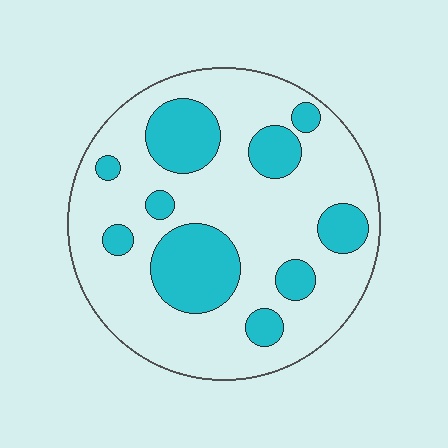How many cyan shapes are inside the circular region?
10.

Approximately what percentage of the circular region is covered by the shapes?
Approximately 25%.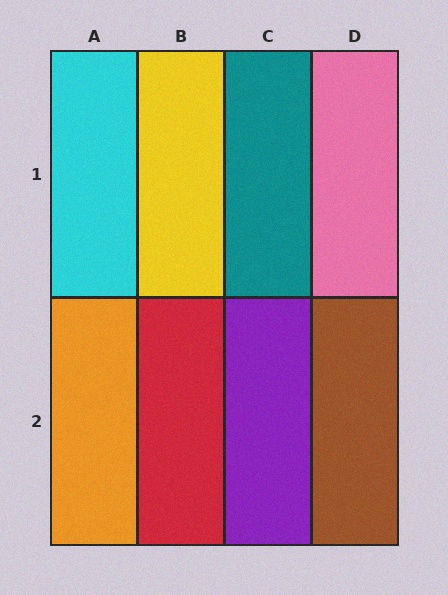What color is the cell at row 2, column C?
Purple.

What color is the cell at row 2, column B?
Red.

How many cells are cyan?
1 cell is cyan.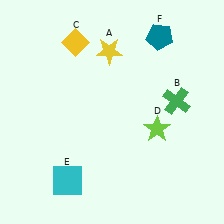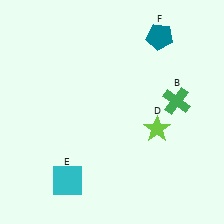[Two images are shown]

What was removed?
The yellow star (A), the yellow diamond (C) were removed in Image 2.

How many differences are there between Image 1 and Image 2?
There are 2 differences between the two images.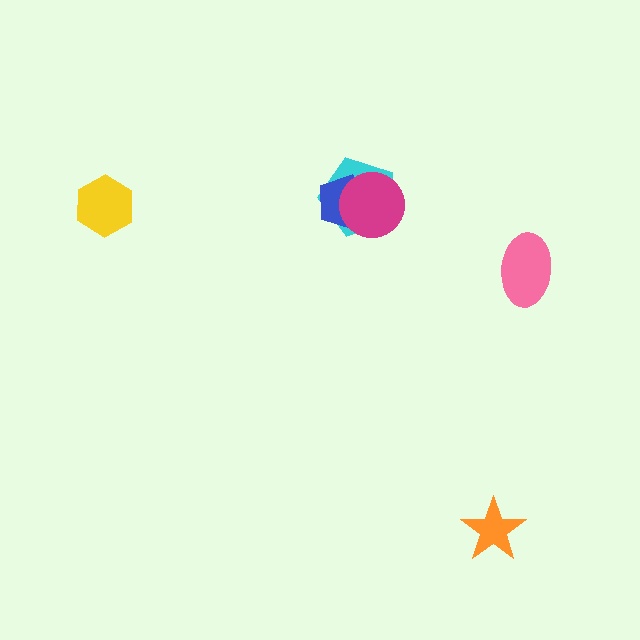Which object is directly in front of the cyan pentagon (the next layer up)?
The blue pentagon is directly in front of the cyan pentagon.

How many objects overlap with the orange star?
0 objects overlap with the orange star.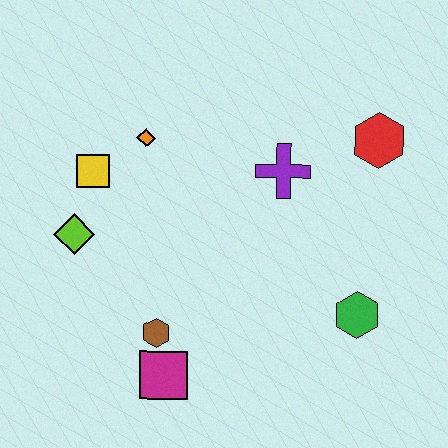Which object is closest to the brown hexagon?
The magenta square is closest to the brown hexagon.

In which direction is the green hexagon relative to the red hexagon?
The green hexagon is below the red hexagon.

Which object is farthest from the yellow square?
The green hexagon is farthest from the yellow square.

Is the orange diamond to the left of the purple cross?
Yes